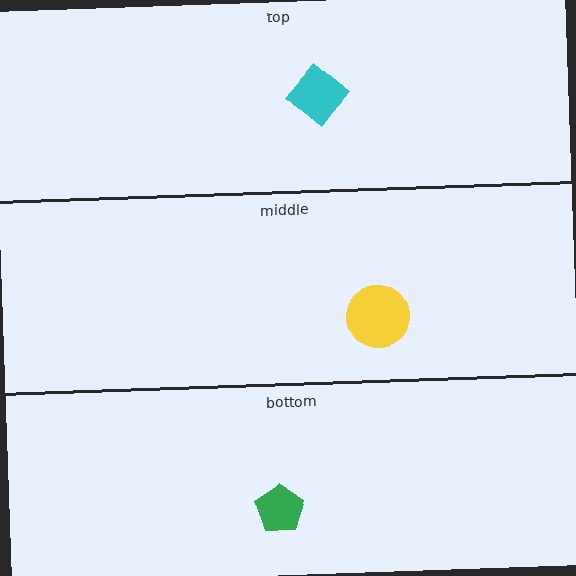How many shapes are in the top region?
1.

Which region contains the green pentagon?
The bottom region.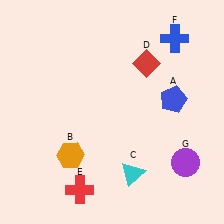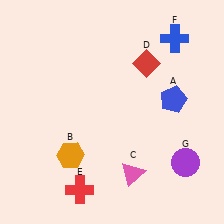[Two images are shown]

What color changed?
The triangle (C) changed from cyan in Image 1 to pink in Image 2.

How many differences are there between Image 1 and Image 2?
There is 1 difference between the two images.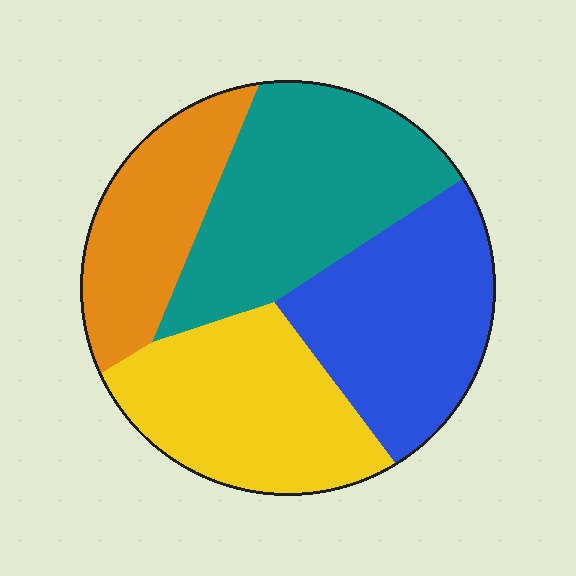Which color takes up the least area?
Orange, at roughly 20%.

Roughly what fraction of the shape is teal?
Teal takes up about one third (1/3) of the shape.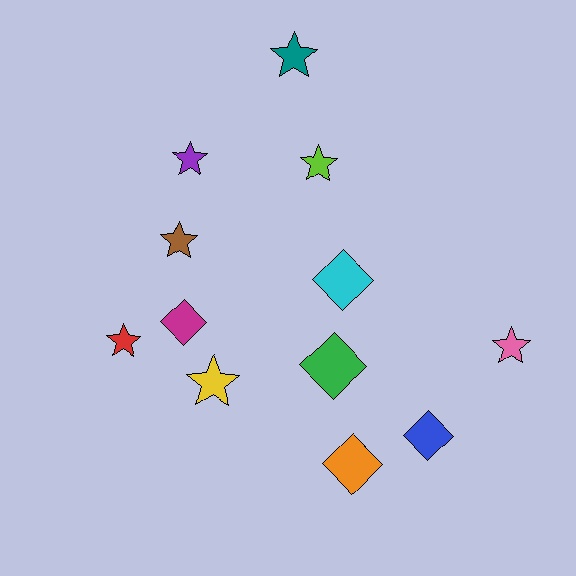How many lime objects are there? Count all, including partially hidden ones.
There is 1 lime object.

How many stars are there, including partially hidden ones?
There are 7 stars.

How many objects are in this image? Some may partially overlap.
There are 12 objects.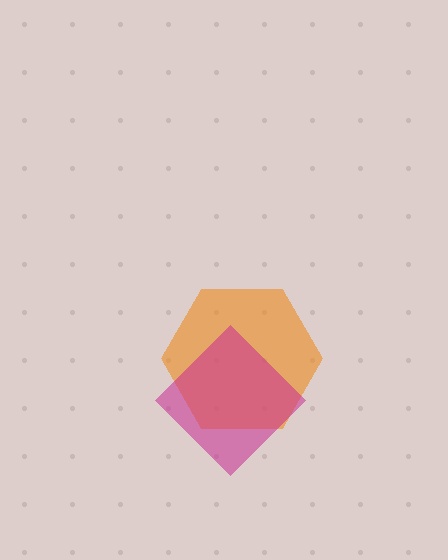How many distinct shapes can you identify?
There are 2 distinct shapes: an orange hexagon, a magenta diamond.